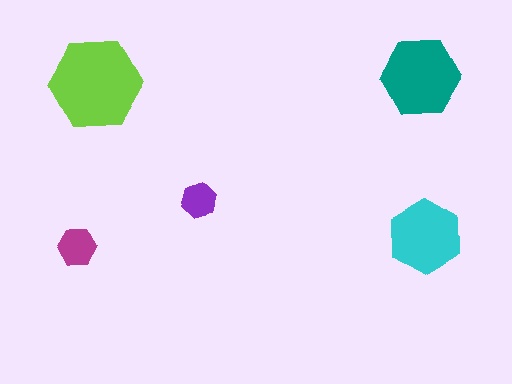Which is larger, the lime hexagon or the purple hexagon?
The lime one.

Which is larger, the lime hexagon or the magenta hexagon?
The lime one.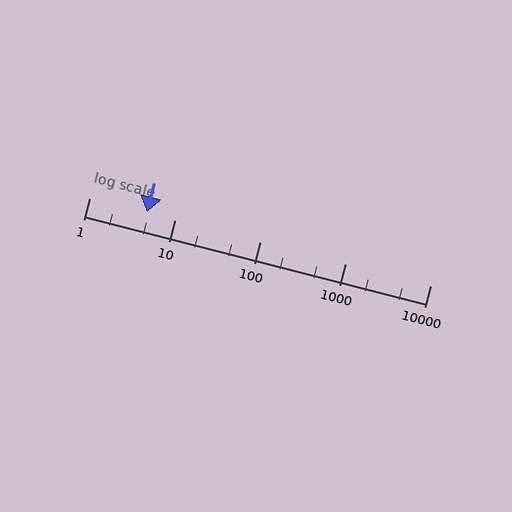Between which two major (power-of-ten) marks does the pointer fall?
The pointer is between 1 and 10.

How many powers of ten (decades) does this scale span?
The scale spans 4 decades, from 1 to 10000.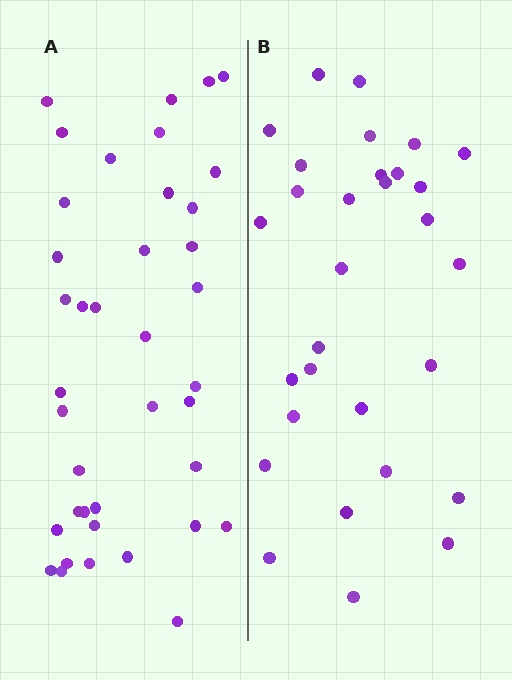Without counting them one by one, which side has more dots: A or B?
Region A (the left region) has more dots.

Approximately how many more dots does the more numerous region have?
Region A has roughly 8 or so more dots than region B.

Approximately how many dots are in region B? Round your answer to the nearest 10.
About 30 dots.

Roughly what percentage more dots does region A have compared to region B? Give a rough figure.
About 30% more.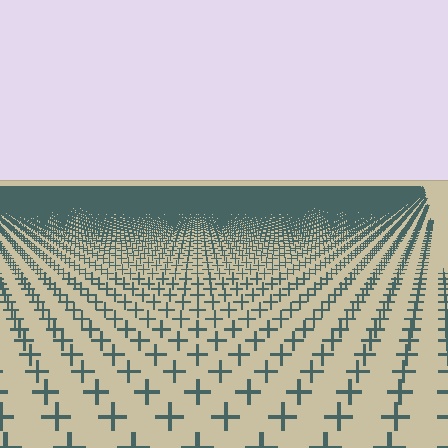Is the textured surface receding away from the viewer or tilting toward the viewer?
The surface is receding away from the viewer. Texture elements get smaller and denser toward the top.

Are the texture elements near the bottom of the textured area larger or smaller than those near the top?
Larger. Near the bottom, elements are closer to the viewer and appear at a bigger on-screen size.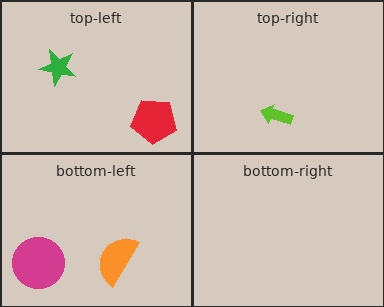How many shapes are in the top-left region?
2.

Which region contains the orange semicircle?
The bottom-left region.